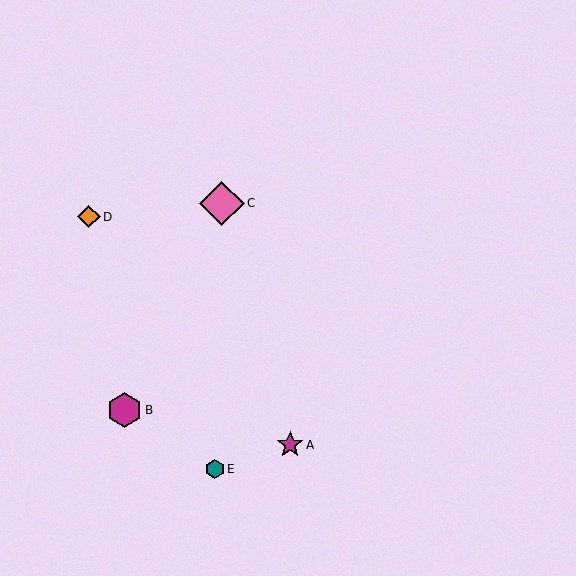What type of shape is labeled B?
Shape B is a magenta hexagon.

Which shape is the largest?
The pink diamond (labeled C) is the largest.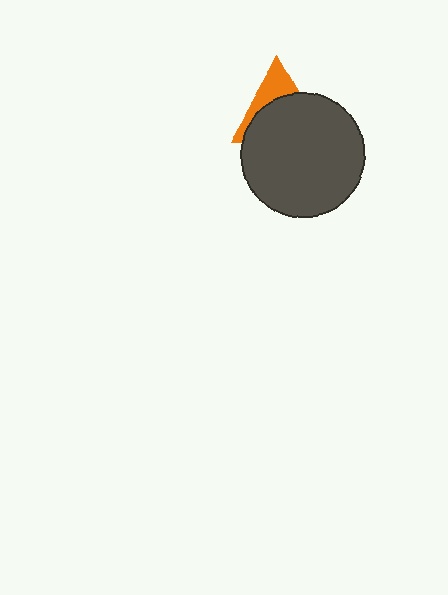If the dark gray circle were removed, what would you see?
You would see the complete orange triangle.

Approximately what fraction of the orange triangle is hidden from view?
Roughly 66% of the orange triangle is hidden behind the dark gray circle.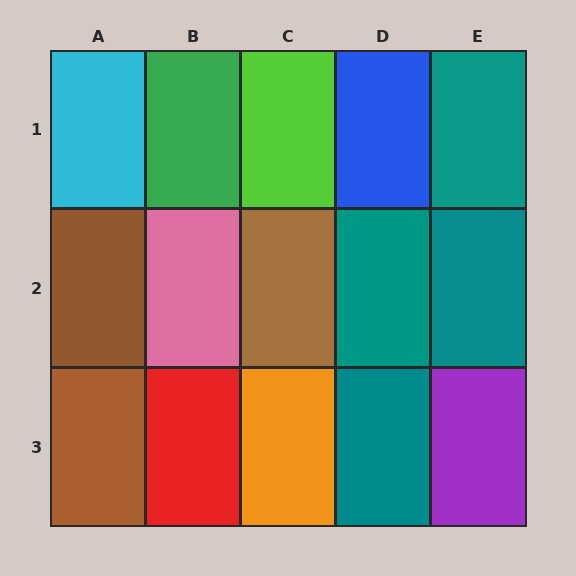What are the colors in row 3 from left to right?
Brown, red, orange, teal, purple.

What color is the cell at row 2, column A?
Brown.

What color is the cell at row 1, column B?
Green.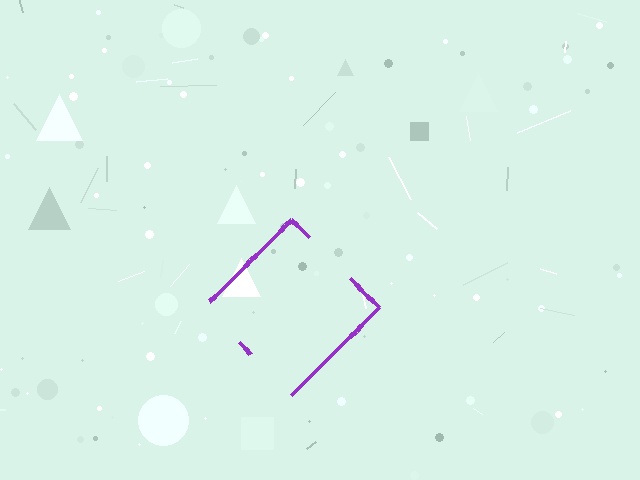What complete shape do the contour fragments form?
The contour fragments form a diamond.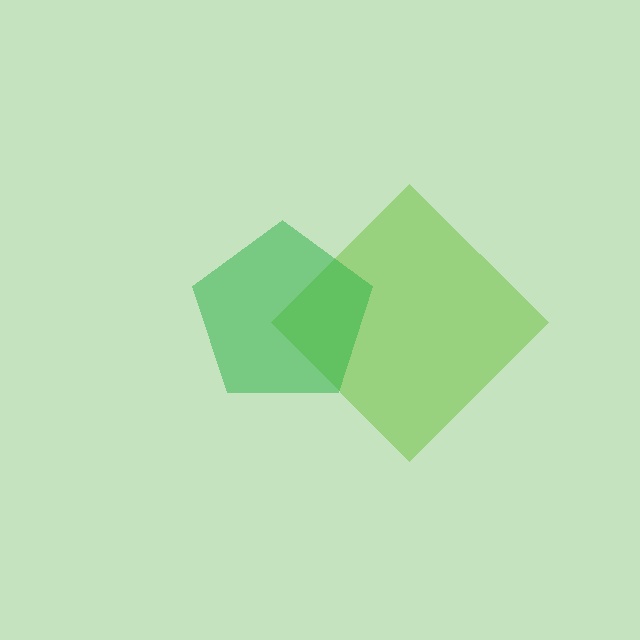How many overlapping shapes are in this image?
There are 2 overlapping shapes in the image.